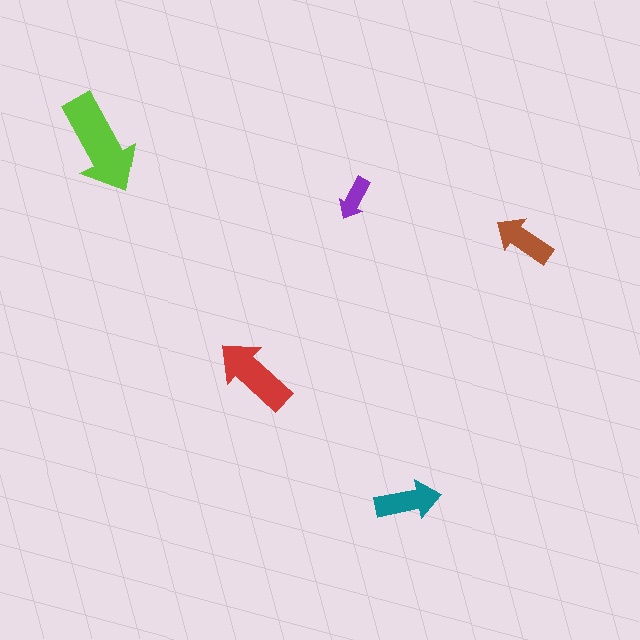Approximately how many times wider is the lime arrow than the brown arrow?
About 1.5 times wider.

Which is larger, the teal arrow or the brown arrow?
The teal one.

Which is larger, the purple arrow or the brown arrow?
The brown one.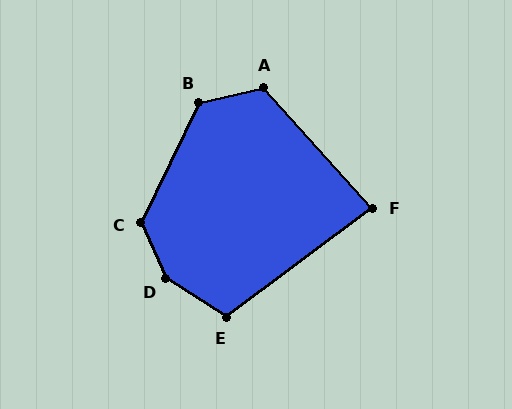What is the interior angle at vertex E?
Approximately 111 degrees (obtuse).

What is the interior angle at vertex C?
Approximately 130 degrees (obtuse).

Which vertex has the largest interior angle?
D, at approximately 147 degrees.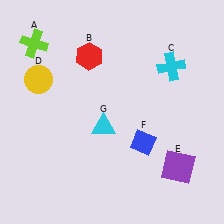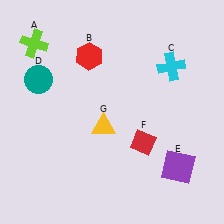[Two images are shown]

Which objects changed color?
D changed from yellow to teal. F changed from blue to red. G changed from cyan to yellow.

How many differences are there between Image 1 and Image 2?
There are 3 differences between the two images.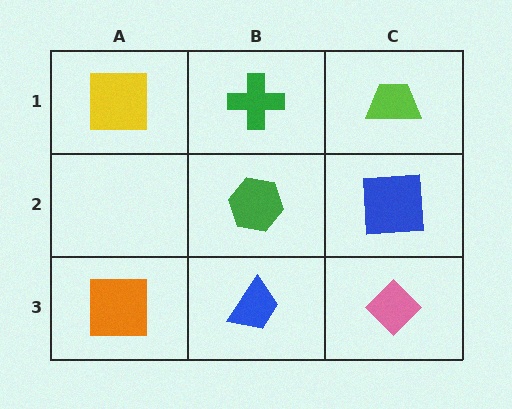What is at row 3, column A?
An orange square.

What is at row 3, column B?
A blue trapezoid.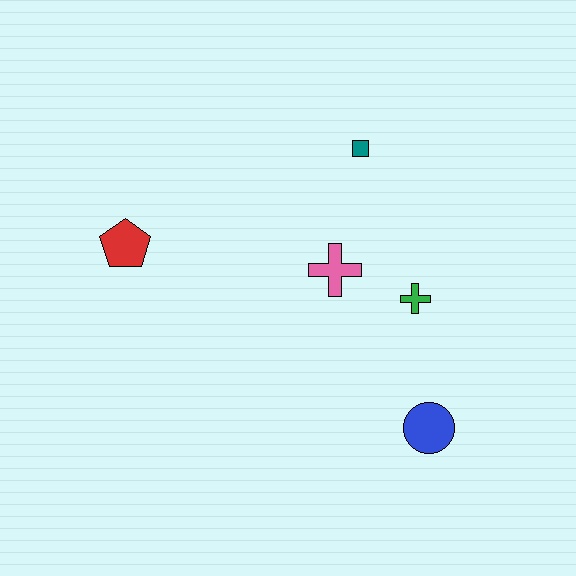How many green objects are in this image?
There is 1 green object.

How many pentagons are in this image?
There is 1 pentagon.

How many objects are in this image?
There are 5 objects.